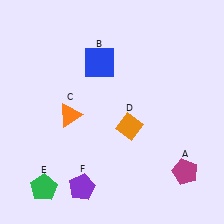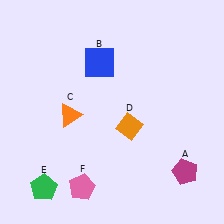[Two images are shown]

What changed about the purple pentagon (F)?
In Image 1, F is purple. In Image 2, it changed to pink.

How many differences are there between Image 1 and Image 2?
There is 1 difference between the two images.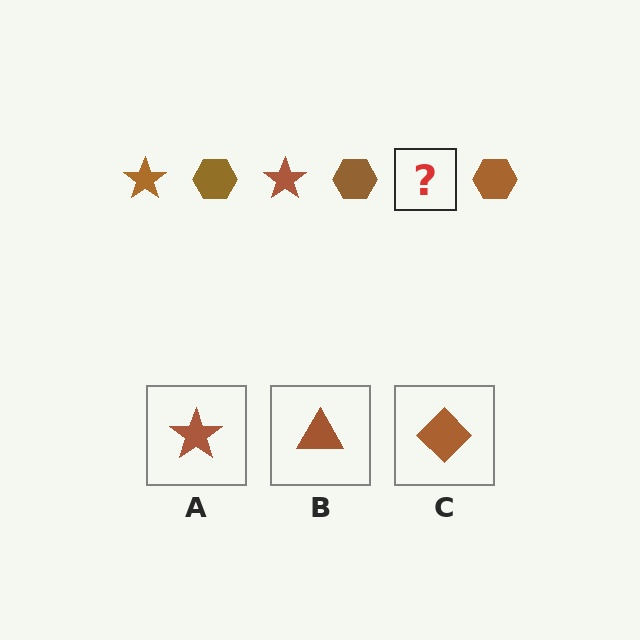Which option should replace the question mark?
Option A.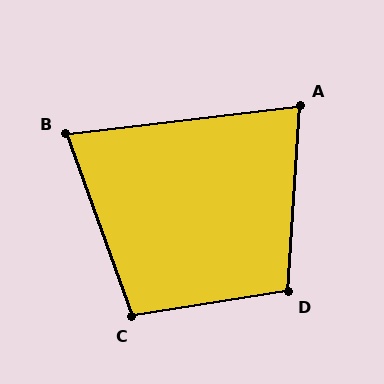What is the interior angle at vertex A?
Approximately 79 degrees (acute).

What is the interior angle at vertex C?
Approximately 101 degrees (obtuse).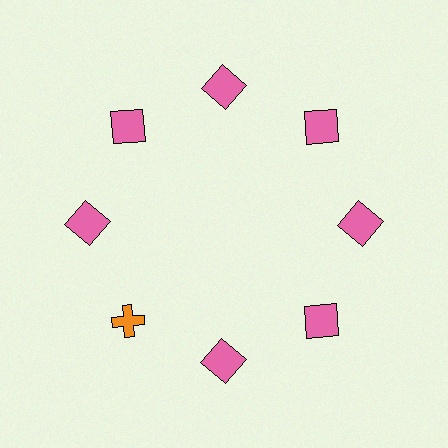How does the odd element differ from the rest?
It differs in both color (orange instead of pink) and shape (cross instead of square).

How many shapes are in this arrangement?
There are 8 shapes arranged in a ring pattern.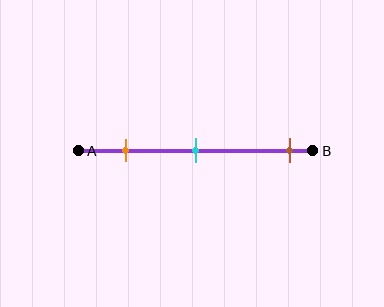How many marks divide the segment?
There are 3 marks dividing the segment.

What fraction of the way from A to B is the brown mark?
The brown mark is approximately 90% (0.9) of the way from A to B.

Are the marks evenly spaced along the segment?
No, the marks are not evenly spaced.